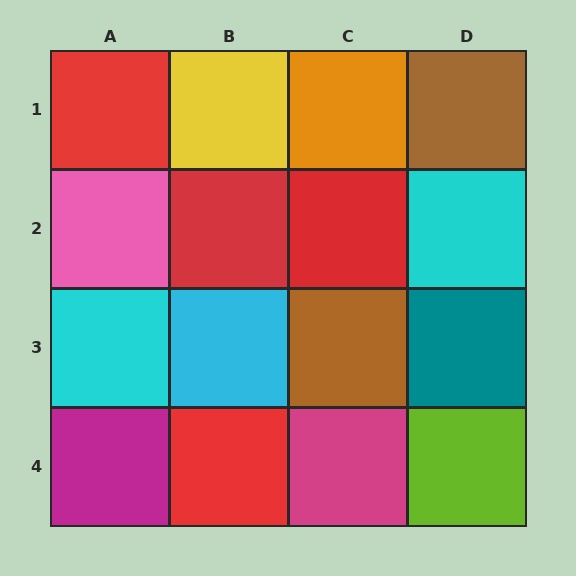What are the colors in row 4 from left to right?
Magenta, red, magenta, lime.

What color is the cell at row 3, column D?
Teal.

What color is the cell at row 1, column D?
Brown.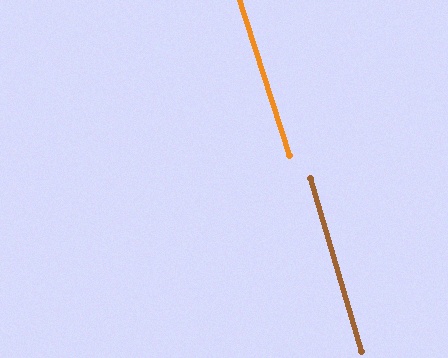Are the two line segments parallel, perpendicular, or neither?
Parallel — their directions differ by only 1.3°.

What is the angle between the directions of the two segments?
Approximately 1 degree.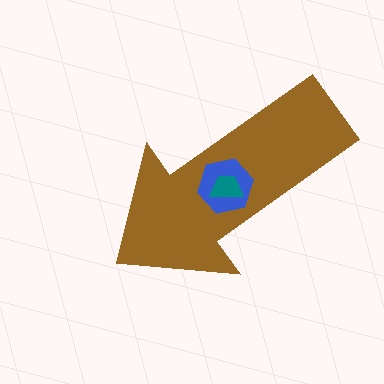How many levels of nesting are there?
3.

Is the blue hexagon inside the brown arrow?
Yes.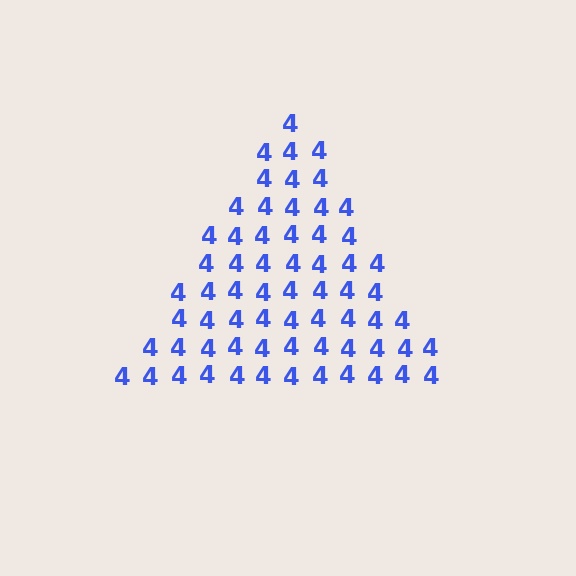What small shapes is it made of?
It is made of small digit 4's.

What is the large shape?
The large shape is a triangle.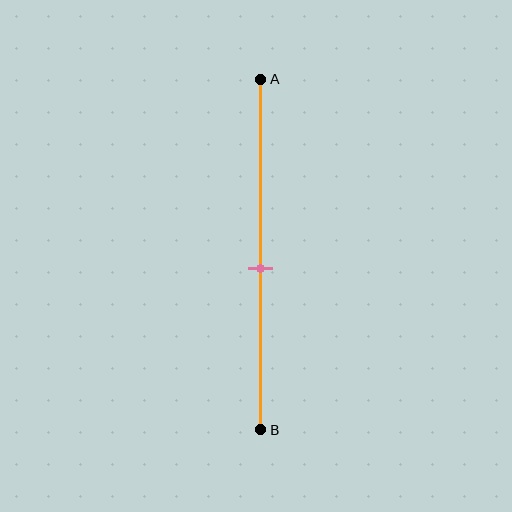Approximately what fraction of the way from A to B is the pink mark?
The pink mark is approximately 55% of the way from A to B.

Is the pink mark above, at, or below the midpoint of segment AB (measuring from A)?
The pink mark is below the midpoint of segment AB.